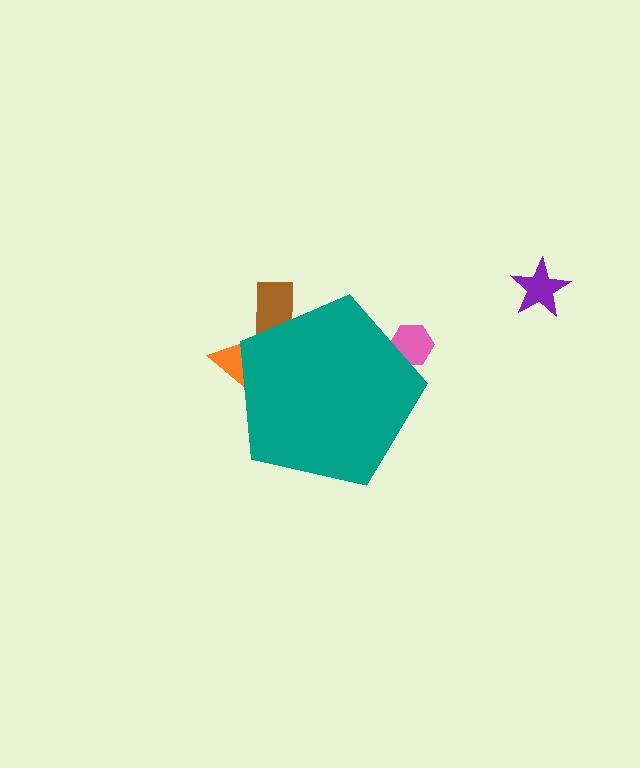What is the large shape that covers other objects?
A teal pentagon.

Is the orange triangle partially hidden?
Yes, the orange triangle is partially hidden behind the teal pentagon.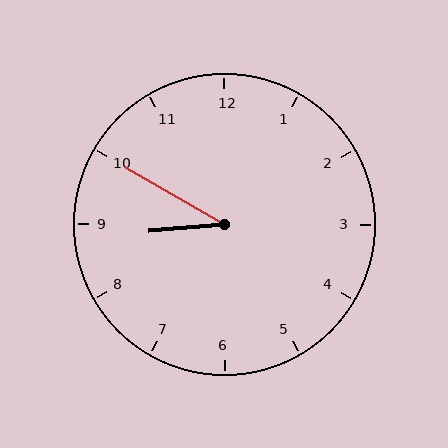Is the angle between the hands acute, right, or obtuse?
It is acute.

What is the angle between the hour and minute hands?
Approximately 35 degrees.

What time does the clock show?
8:50.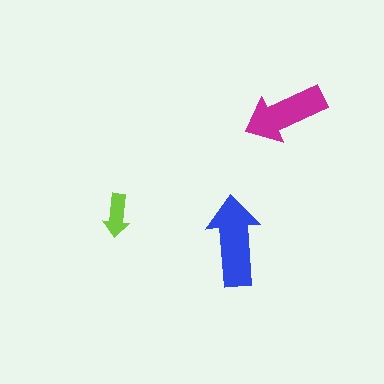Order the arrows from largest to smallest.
the blue one, the magenta one, the lime one.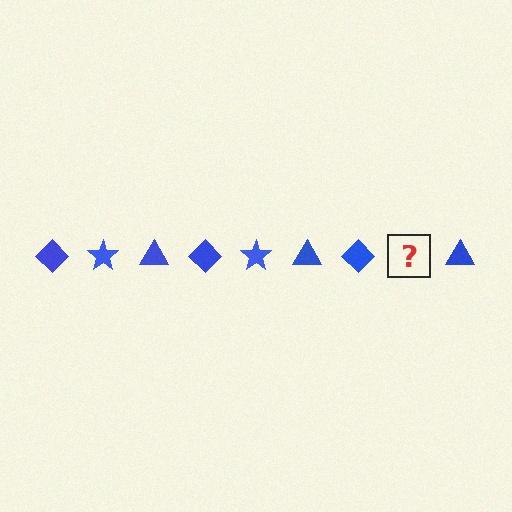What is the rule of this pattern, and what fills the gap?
The rule is that the pattern cycles through diamond, star, triangle shapes in blue. The gap should be filled with a blue star.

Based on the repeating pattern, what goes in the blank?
The blank should be a blue star.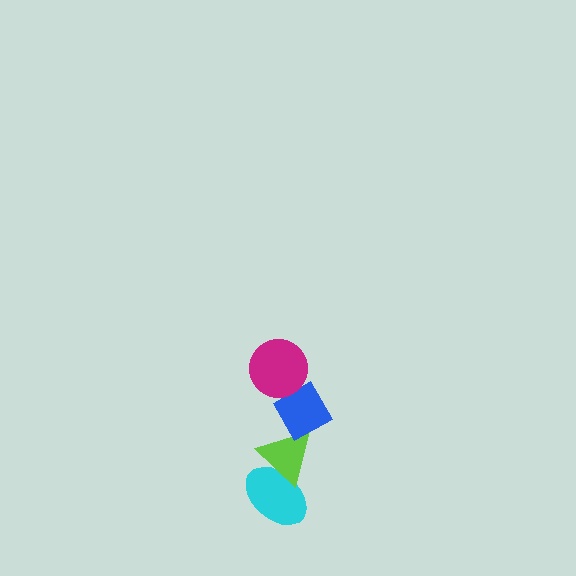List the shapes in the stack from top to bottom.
From top to bottom: the magenta circle, the blue diamond, the lime triangle, the cyan ellipse.